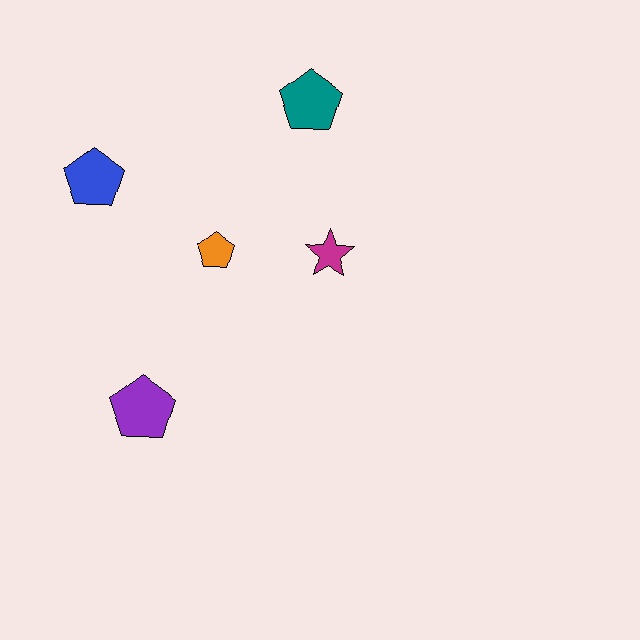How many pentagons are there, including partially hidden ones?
There are 4 pentagons.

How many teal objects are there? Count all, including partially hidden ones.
There is 1 teal object.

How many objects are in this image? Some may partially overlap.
There are 5 objects.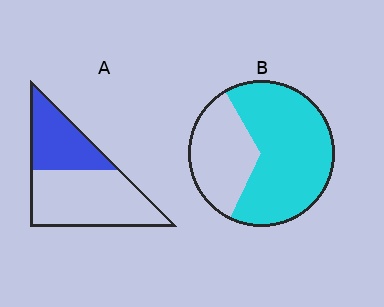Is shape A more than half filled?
No.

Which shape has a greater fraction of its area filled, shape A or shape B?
Shape B.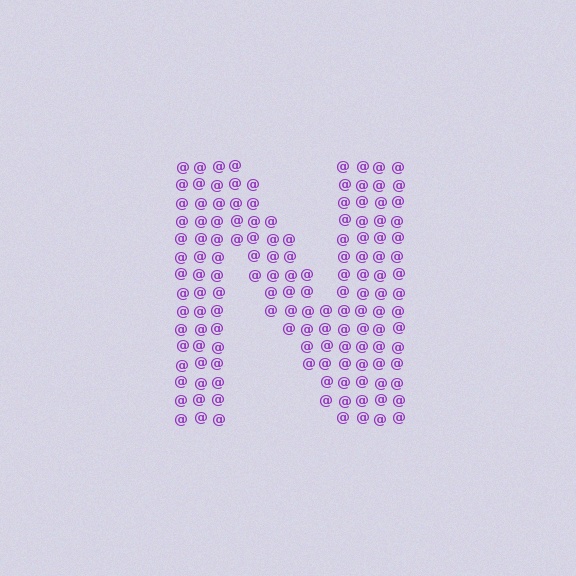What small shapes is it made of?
It is made of small at signs.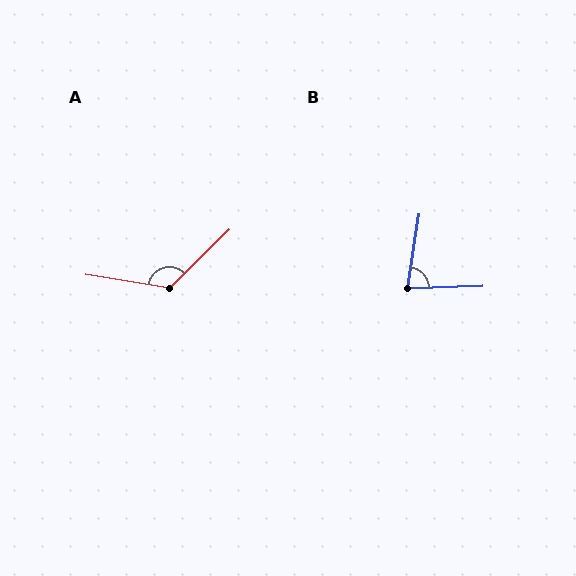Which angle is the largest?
A, at approximately 126 degrees.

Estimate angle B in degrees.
Approximately 79 degrees.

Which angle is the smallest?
B, at approximately 79 degrees.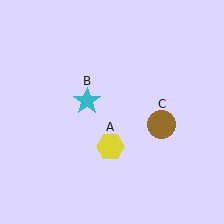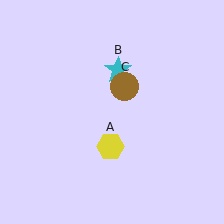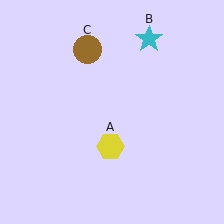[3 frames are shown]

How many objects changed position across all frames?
2 objects changed position: cyan star (object B), brown circle (object C).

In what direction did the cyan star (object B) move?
The cyan star (object B) moved up and to the right.